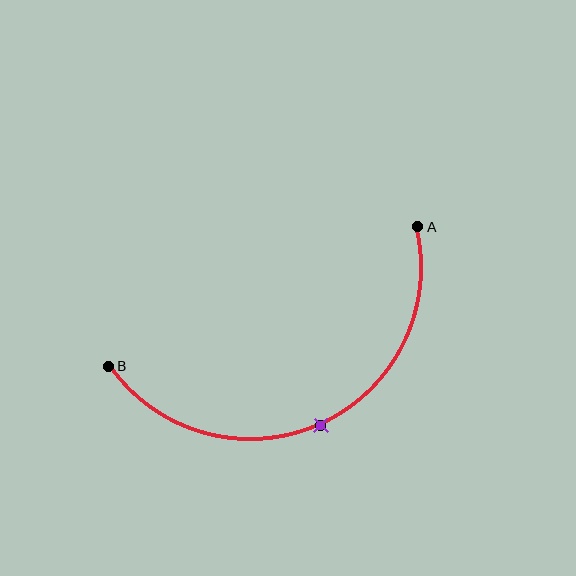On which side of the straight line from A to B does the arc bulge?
The arc bulges below the straight line connecting A and B.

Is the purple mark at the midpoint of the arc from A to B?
Yes. The purple mark lies on the arc at equal arc-length from both A and B — it is the arc midpoint.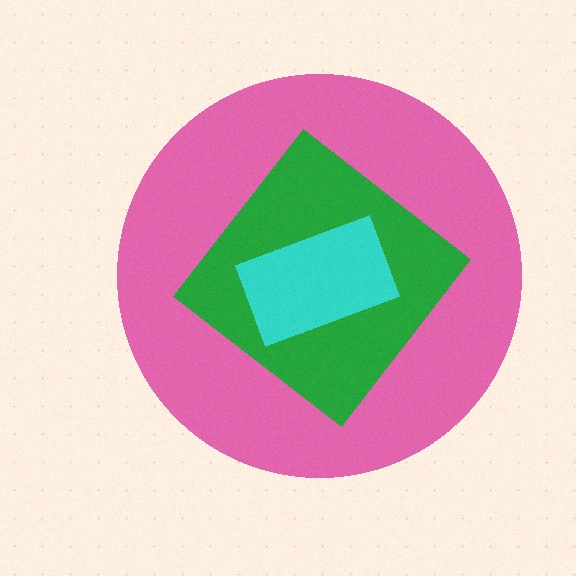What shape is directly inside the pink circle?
The green diamond.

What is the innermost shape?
The cyan rectangle.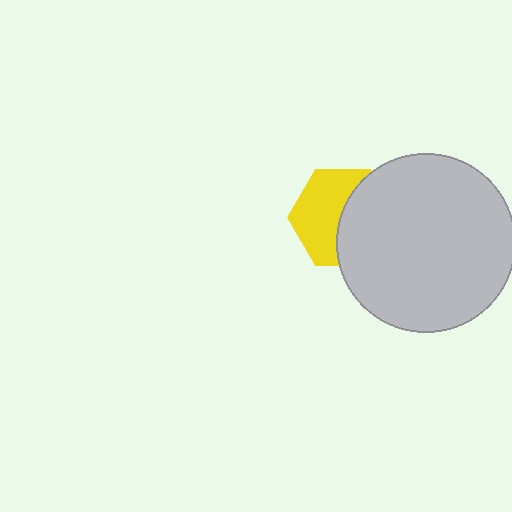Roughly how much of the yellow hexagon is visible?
About half of it is visible (roughly 52%).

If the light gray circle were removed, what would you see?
You would see the complete yellow hexagon.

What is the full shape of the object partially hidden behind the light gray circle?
The partially hidden object is a yellow hexagon.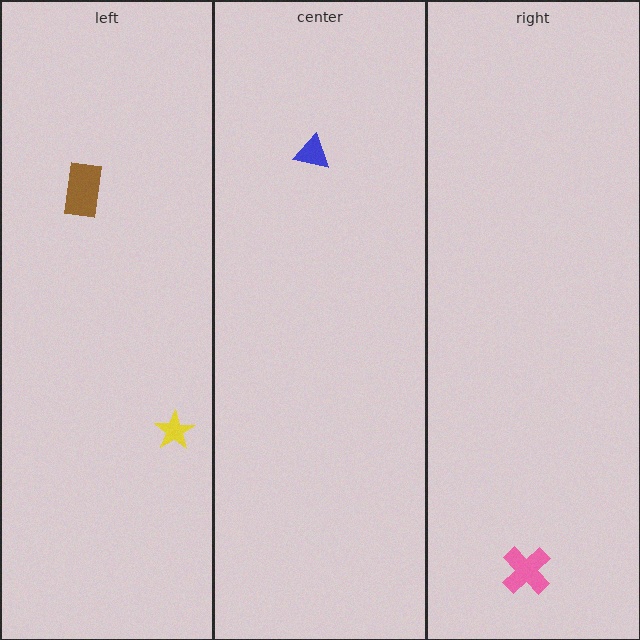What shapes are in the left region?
The yellow star, the brown rectangle.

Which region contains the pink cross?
The right region.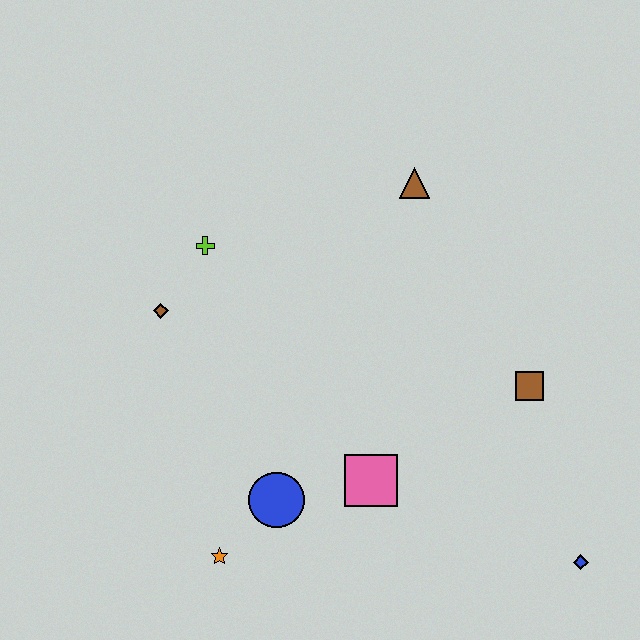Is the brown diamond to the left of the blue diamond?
Yes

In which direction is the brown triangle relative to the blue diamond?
The brown triangle is above the blue diamond.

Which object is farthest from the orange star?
The brown triangle is farthest from the orange star.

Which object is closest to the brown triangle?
The lime cross is closest to the brown triangle.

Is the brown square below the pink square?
No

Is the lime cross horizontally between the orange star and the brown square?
No